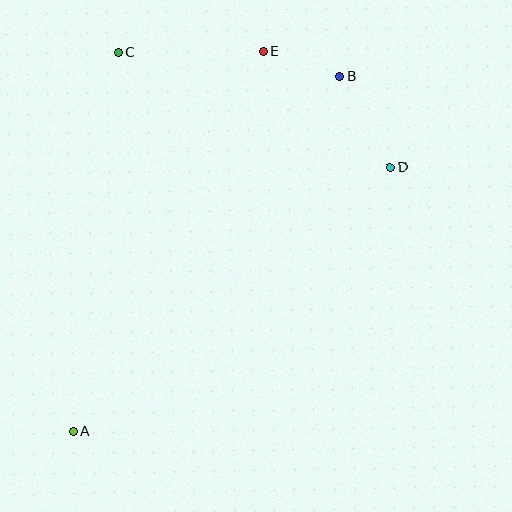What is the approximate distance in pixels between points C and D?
The distance between C and D is approximately 296 pixels.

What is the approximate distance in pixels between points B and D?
The distance between B and D is approximately 104 pixels.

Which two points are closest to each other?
Points B and E are closest to each other.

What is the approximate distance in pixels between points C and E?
The distance between C and E is approximately 145 pixels.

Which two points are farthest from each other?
Points A and B are farthest from each other.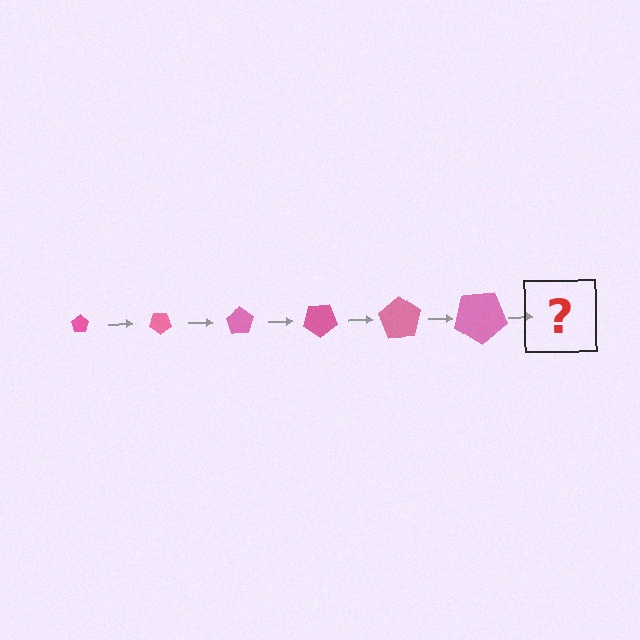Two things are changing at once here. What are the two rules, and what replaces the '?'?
The two rules are that the pentagon grows larger each step and it rotates 35 degrees each step. The '?' should be a pentagon, larger than the previous one and rotated 210 degrees from the start.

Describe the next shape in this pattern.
It should be a pentagon, larger than the previous one and rotated 210 degrees from the start.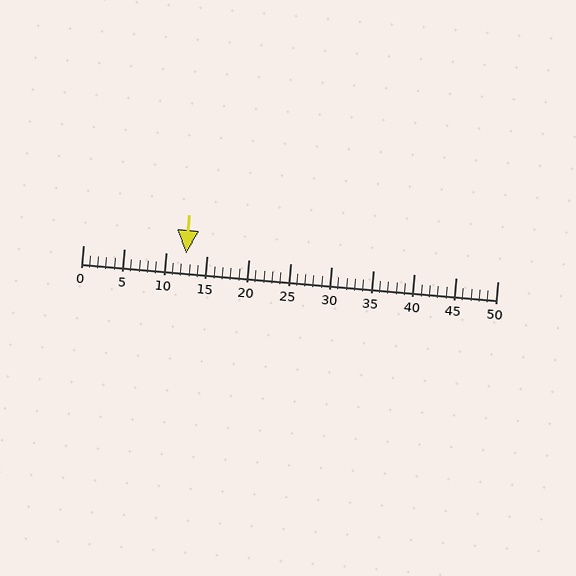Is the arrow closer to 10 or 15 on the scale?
The arrow is closer to 10.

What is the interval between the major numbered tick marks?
The major tick marks are spaced 5 units apart.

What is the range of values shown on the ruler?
The ruler shows values from 0 to 50.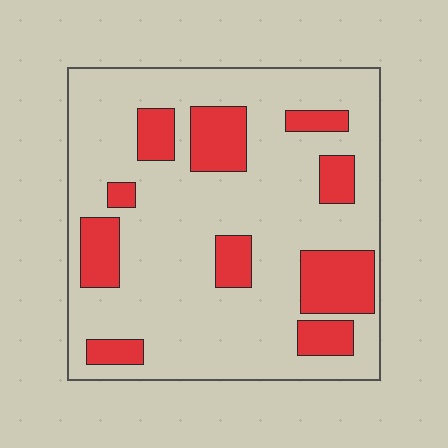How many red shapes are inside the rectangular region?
10.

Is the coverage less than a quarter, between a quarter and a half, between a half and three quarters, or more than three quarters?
Less than a quarter.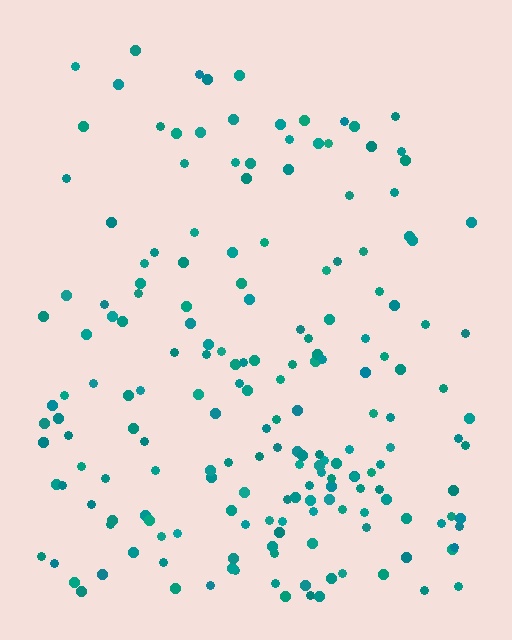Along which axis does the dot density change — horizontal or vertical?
Vertical.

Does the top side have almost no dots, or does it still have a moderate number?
Still a moderate number, just noticeably fewer than the bottom.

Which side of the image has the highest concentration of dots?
The bottom.